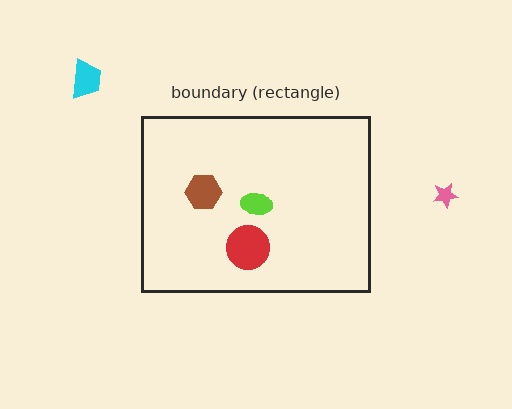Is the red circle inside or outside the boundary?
Inside.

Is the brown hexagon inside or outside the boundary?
Inside.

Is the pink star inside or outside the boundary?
Outside.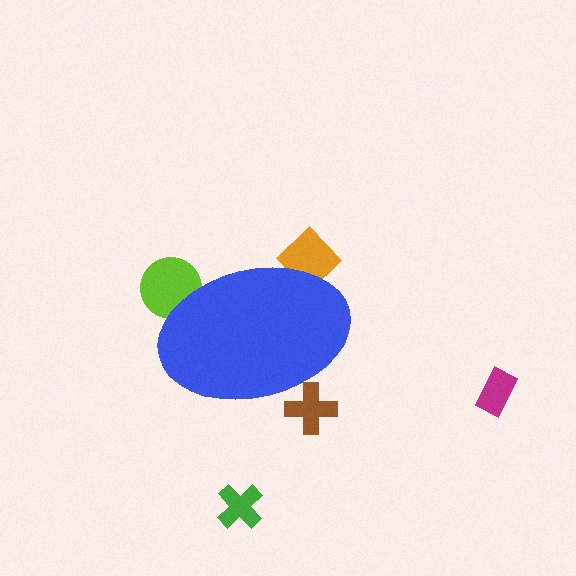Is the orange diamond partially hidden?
Yes, the orange diamond is partially hidden behind the blue ellipse.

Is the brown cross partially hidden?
Yes, the brown cross is partially hidden behind the blue ellipse.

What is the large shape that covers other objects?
A blue ellipse.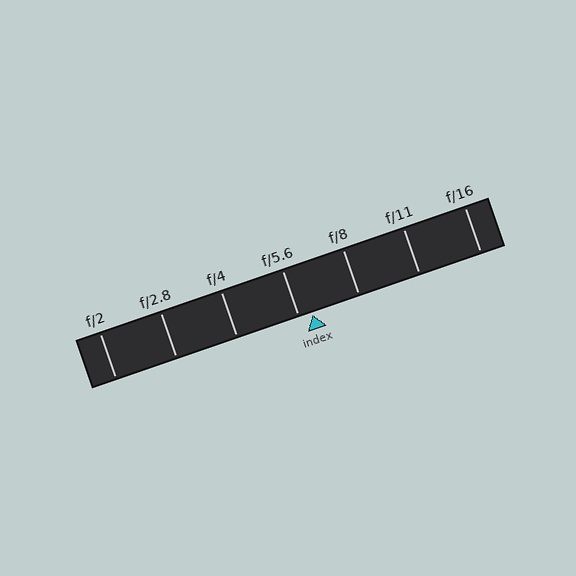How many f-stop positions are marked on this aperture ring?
There are 7 f-stop positions marked.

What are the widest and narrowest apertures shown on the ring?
The widest aperture shown is f/2 and the narrowest is f/16.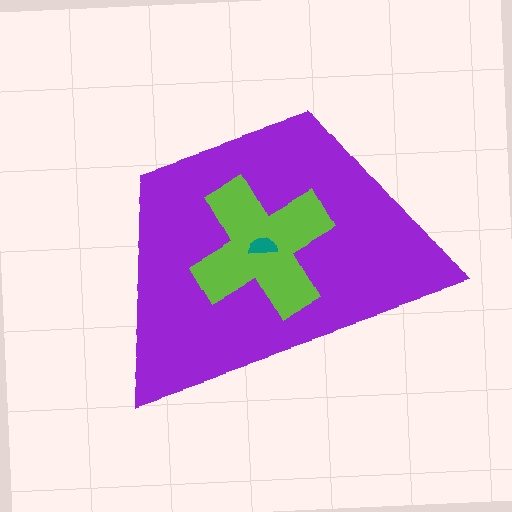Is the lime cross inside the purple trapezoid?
Yes.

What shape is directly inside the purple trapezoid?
The lime cross.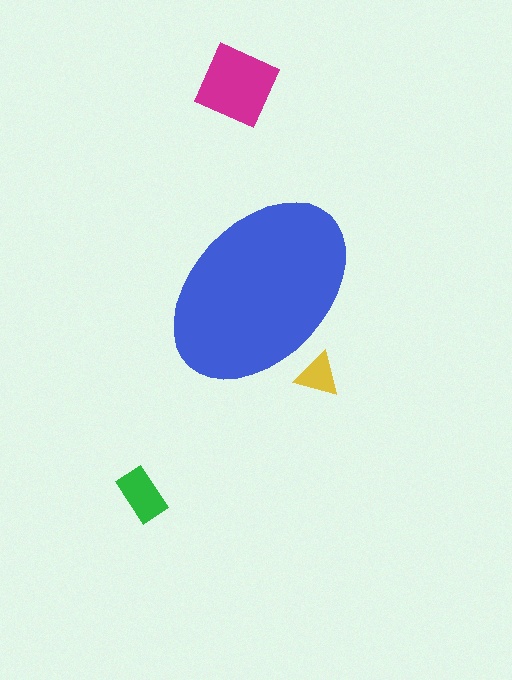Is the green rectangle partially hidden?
No, the green rectangle is fully visible.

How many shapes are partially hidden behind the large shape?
1 shape is partially hidden.